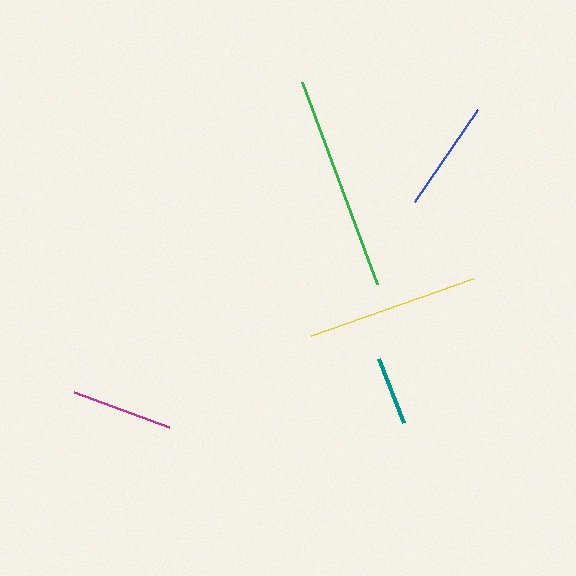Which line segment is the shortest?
The teal line is the shortest at approximately 69 pixels.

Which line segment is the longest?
The green line is the longest at approximately 215 pixels.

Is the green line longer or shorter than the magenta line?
The green line is longer than the magenta line.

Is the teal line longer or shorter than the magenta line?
The magenta line is longer than the teal line.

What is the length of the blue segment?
The blue segment is approximately 112 pixels long.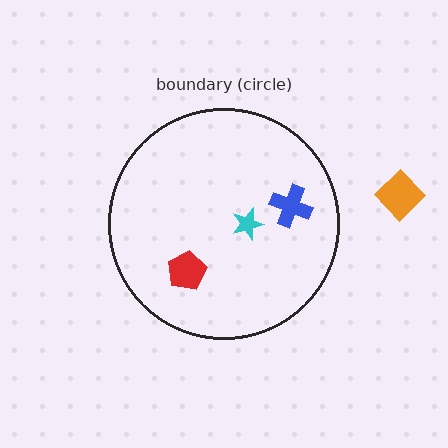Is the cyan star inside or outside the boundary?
Inside.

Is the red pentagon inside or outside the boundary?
Inside.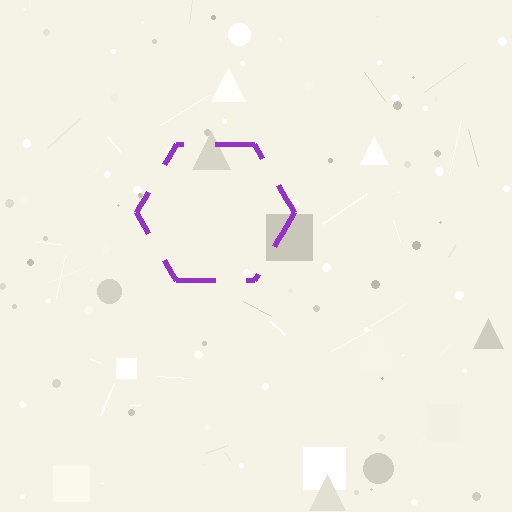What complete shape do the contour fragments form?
The contour fragments form a hexagon.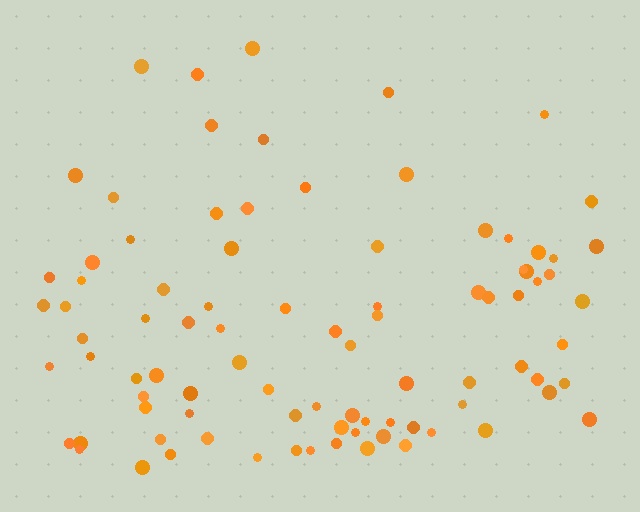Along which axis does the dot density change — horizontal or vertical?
Vertical.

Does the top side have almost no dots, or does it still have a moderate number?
Still a moderate number, just noticeably fewer than the bottom.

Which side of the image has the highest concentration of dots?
The bottom.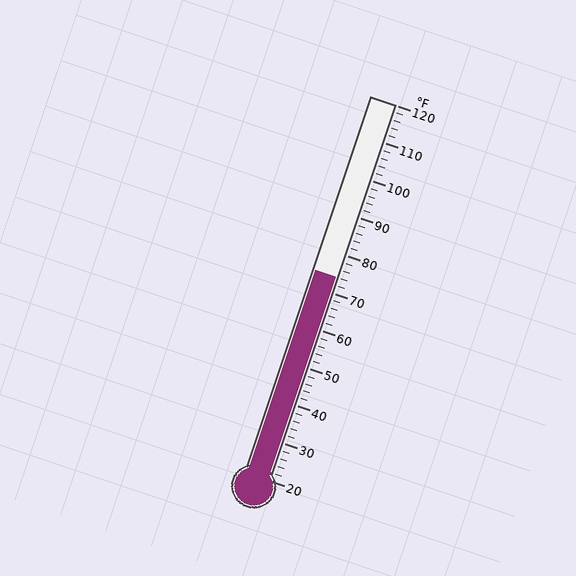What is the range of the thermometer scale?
The thermometer scale ranges from 20°F to 120°F.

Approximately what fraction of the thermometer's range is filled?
The thermometer is filled to approximately 55% of its range.